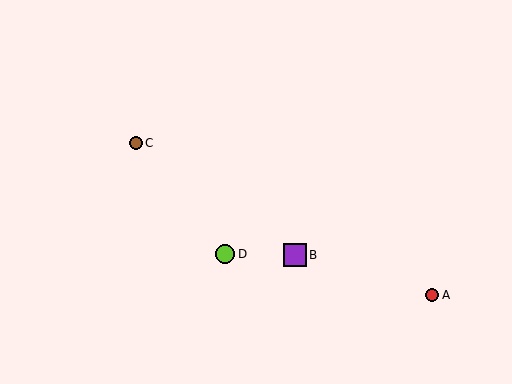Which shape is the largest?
The purple square (labeled B) is the largest.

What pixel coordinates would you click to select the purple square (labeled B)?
Click at (295, 255) to select the purple square B.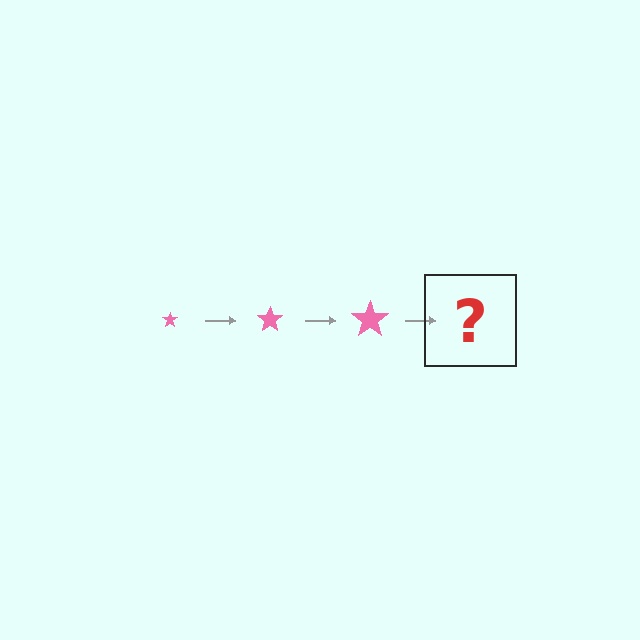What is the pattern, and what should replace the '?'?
The pattern is that the star gets progressively larger each step. The '?' should be a pink star, larger than the previous one.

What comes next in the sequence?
The next element should be a pink star, larger than the previous one.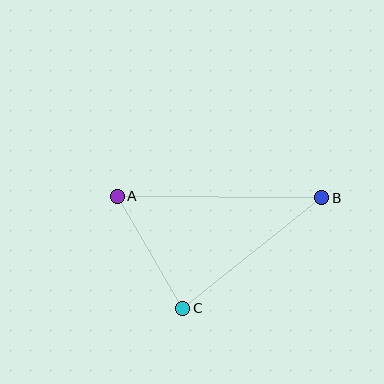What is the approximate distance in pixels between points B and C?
The distance between B and C is approximately 178 pixels.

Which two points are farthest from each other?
Points A and B are farthest from each other.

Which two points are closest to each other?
Points A and C are closest to each other.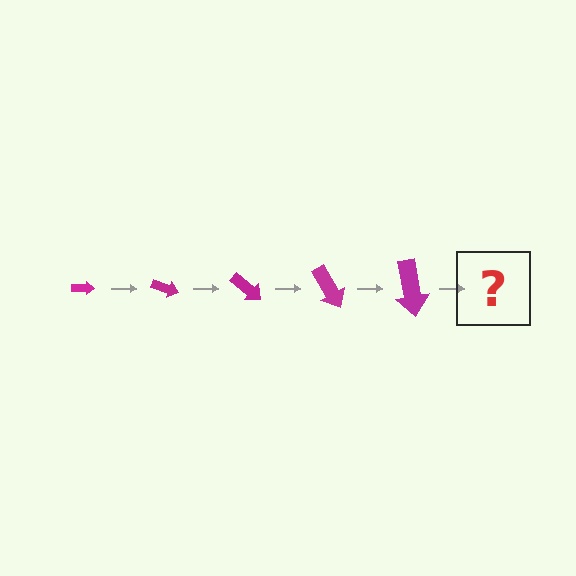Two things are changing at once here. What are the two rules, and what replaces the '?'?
The two rules are that the arrow grows larger each step and it rotates 20 degrees each step. The '?' should be an arrow, larger than the previous one and rotated 100 degrees from the start.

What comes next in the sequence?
The next element should be an arrow, larger than the previous one and rotated 100 degrees from the start.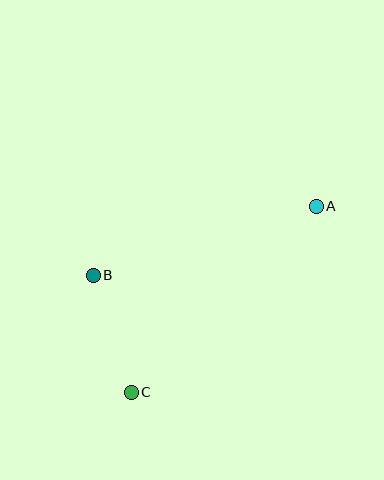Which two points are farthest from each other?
Points A and C are farthest from each other.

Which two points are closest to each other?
Points B and C are closest to each other.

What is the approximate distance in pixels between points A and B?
The distance between A and B is approximately 233 pixels.